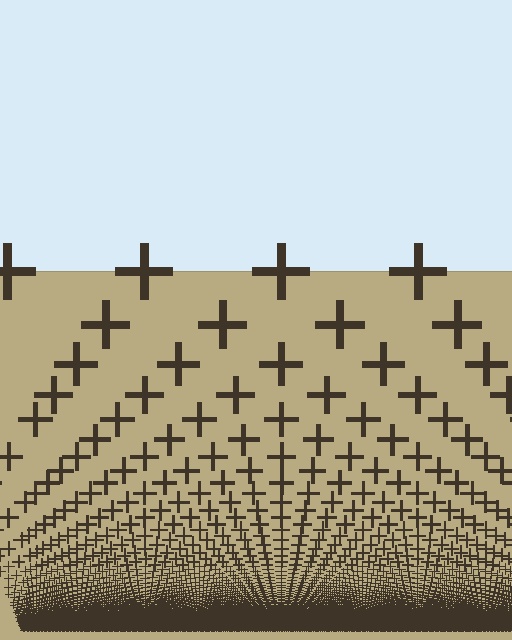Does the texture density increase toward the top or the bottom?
Density increases toward the bottom.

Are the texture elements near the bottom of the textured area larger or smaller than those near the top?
Smaller. The gradient is inverted — elements near the bottom are smaller and denser.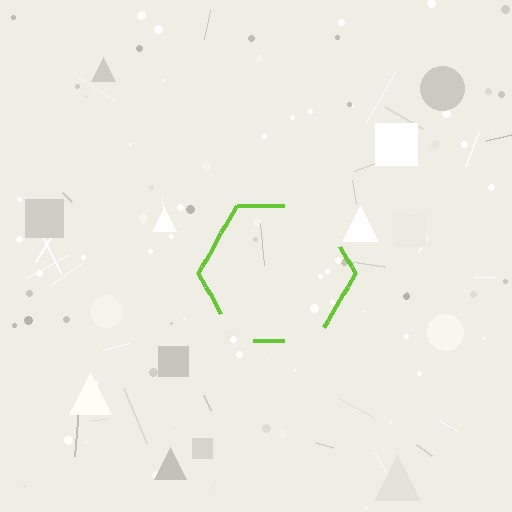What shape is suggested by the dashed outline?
The dashed outline suggests a hexagon.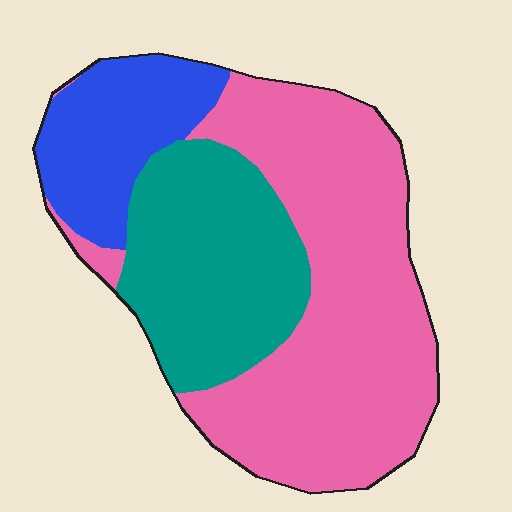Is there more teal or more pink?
Pink.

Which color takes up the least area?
Blue, at roughly 20%.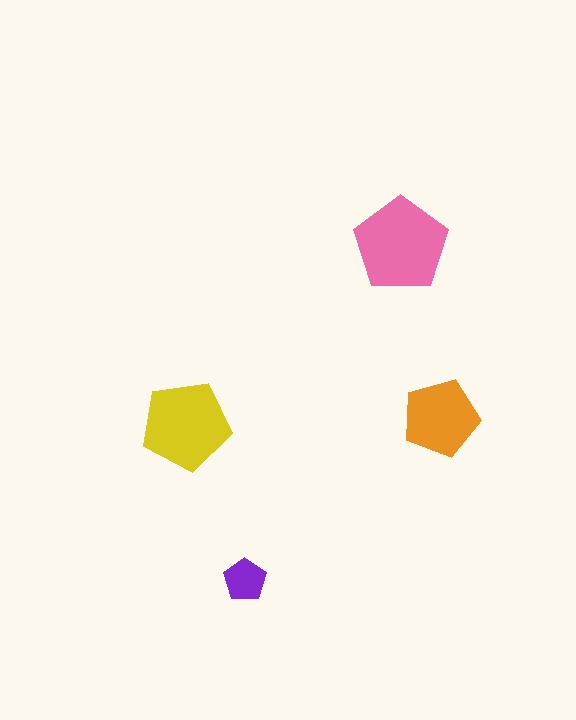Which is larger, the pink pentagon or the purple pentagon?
The pink one.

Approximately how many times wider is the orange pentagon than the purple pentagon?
About 2 times wider.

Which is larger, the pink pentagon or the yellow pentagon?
The pink one.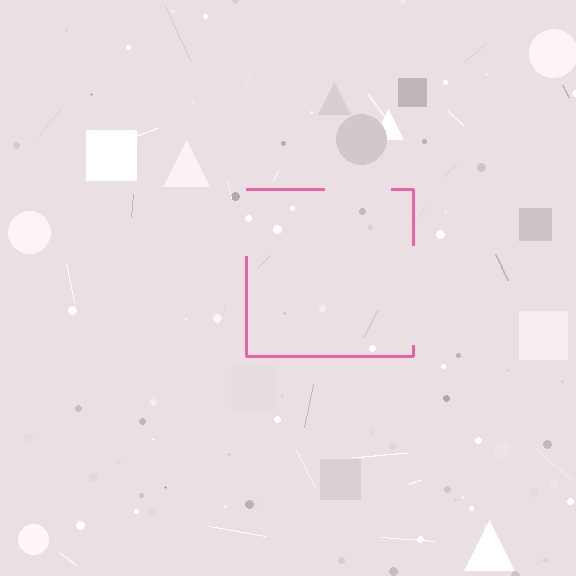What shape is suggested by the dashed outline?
The dashed outline suggests a square.